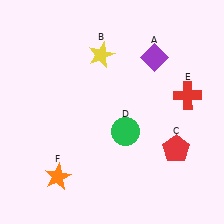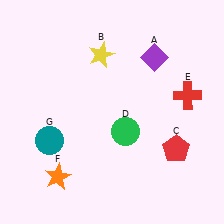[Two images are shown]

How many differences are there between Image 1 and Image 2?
There is 1 difference between the two images.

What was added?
A teal circle (G) was added in Image 2.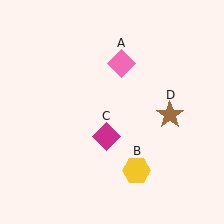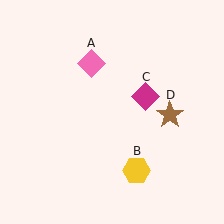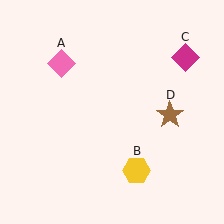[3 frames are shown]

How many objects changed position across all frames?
2 objects changed position: pink diamond (object A), magenta diamond (object C).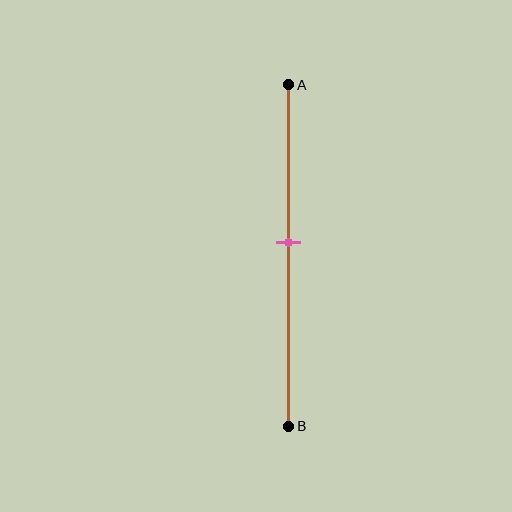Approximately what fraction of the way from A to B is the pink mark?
The pink mark is approximately 45% of the way from A to B.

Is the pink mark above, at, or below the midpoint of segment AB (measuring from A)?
The pink mark is above the midpoint of segment AB.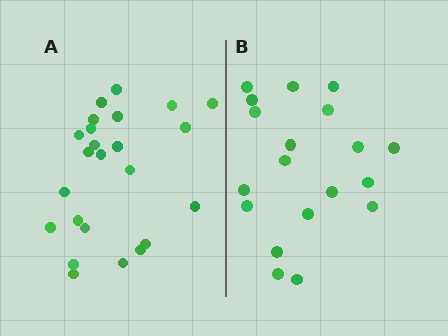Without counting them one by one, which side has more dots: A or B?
Region A (the left region) has more dots.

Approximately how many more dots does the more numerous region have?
Region A has about 5 more dots than region B.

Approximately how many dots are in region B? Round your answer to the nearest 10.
About 20 dots. (The exact count is 19, which rounds to 20.)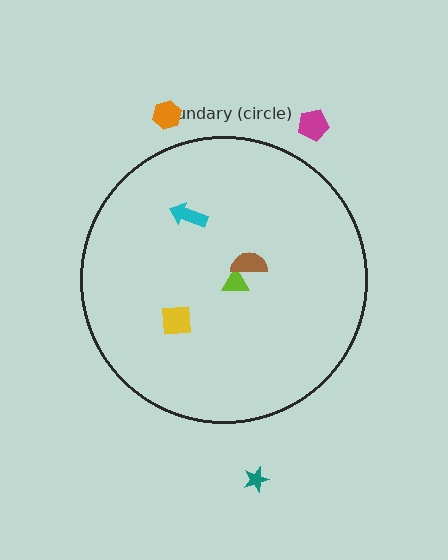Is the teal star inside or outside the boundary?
Outside.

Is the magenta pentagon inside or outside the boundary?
Outside.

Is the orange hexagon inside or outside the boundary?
Outside.